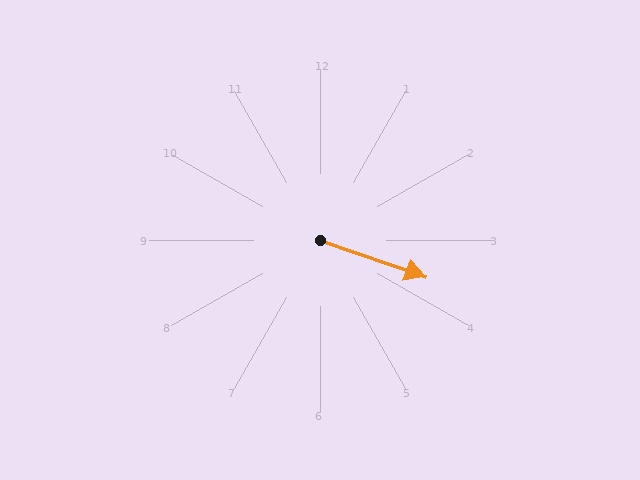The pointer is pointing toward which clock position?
Roughly 4 o'clock.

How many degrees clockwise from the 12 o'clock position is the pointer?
Approximately 109 degrees.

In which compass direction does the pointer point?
East.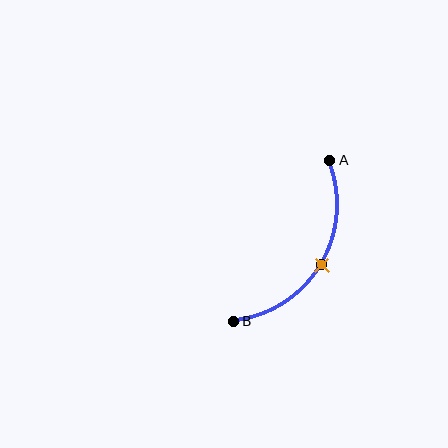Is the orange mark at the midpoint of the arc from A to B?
Yes. The orange mark lies on the arc at equal arc-length from both A and B — it is the arc midpoint.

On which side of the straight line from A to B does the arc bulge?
The arc bulges to the right of the straight line connecting A and B.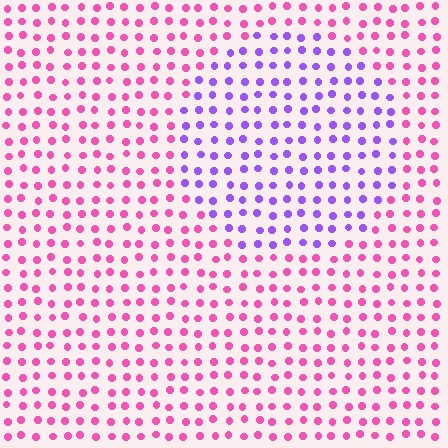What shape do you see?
I see a circle.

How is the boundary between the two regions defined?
The boundary is defined purely by a slight shift in hue (about 57 degrees). Spacing, size, and orientation are identical on both sides.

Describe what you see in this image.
The image is filled with small pink elements in a uniform arrangement. A circle-shaped region is visible where the elements are tinted to a slightly different hue, forming a subtle color boundary.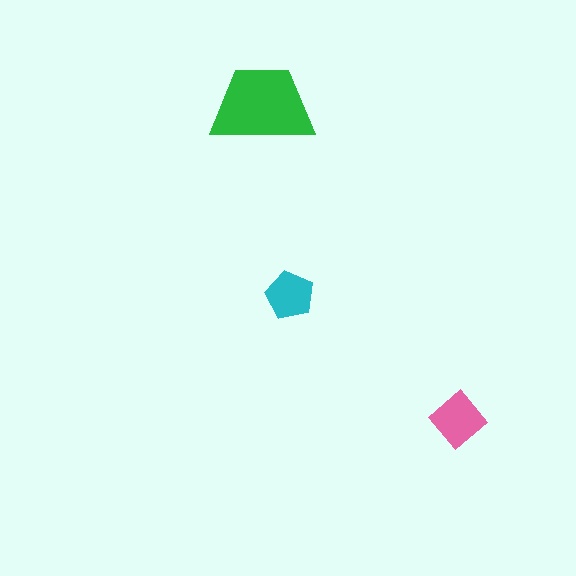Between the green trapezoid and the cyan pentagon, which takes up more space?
The green trapezoid.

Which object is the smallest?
The cyan pentagon.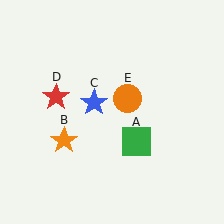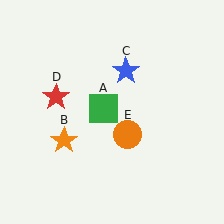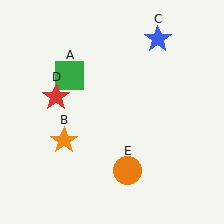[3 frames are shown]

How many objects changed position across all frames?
3 objects changed position: green square (object A), blue star (object C), orange circle (object E).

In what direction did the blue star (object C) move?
The blue star (object C) moved up and to the right.